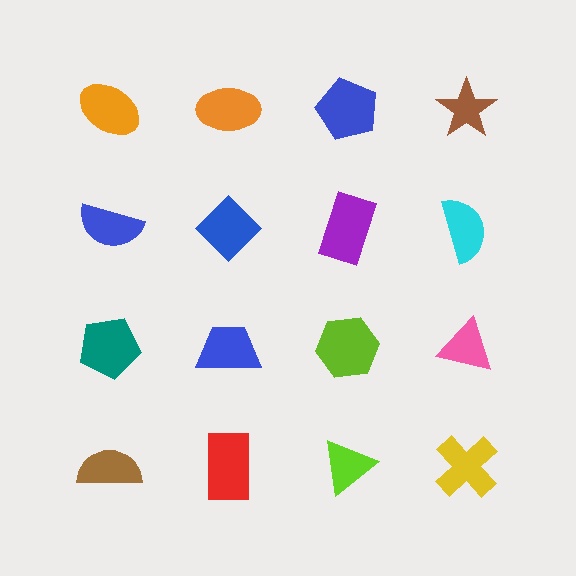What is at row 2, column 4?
A cyan semicircle.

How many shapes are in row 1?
4 shapes.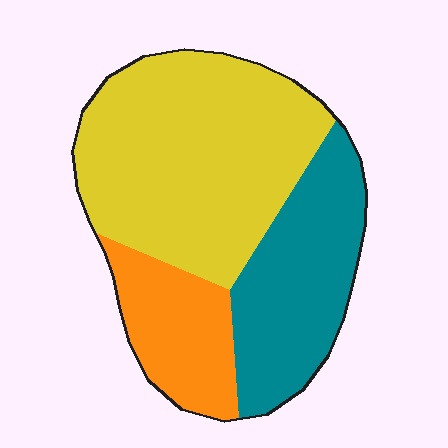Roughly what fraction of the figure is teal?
Teal takes up about one third (1/3) of the figure.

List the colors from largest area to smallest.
From largest to smallest: yellow, teal, orange.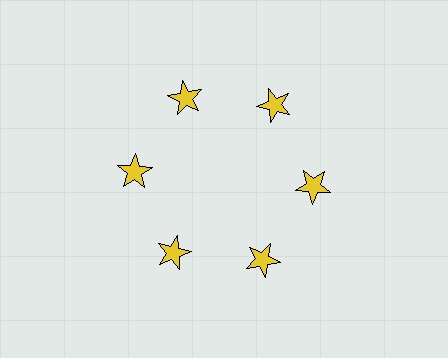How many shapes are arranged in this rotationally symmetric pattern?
There are 6 shapes, arranged in 6 groups of 1.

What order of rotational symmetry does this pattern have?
This pattern has 6-fold rotational symmetry.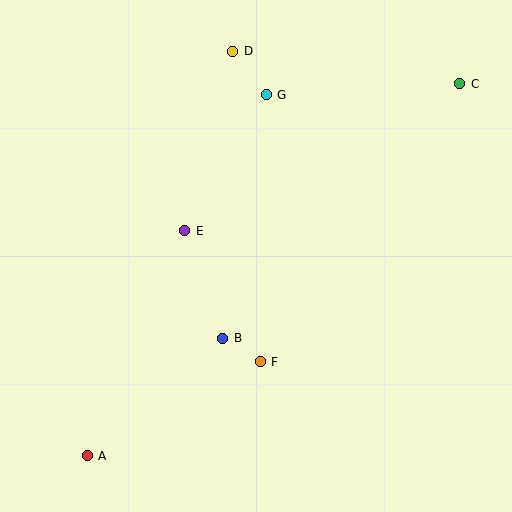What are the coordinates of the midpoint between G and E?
The midpoint between G and E is at (226, 163).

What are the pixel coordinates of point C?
Point C is at (460, 84).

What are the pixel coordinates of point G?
Point G is at (266, 95).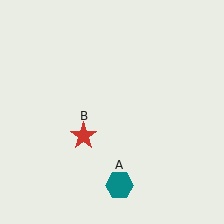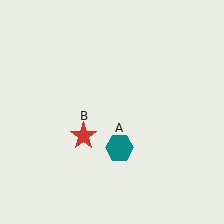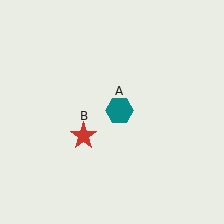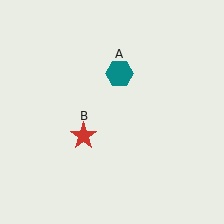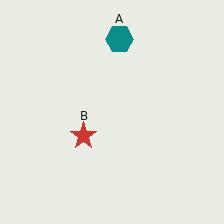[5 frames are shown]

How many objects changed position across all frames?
1 object changed position: teal hexagon (object A).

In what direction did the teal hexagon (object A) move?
The teal hexagon (object A) moved up.